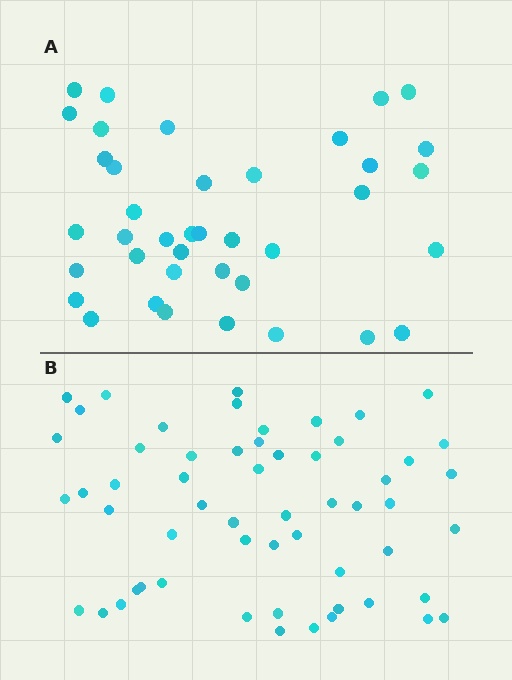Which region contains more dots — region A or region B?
Region B (the bottom region) has more dots.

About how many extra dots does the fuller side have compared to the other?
Region B has approximately 20 more dots than region A.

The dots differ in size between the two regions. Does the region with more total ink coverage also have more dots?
No. Region A has more total ink coverage because its dots are larger, but region B actually contains more individual dots. Total area can be misleading — the number of items is what matters here.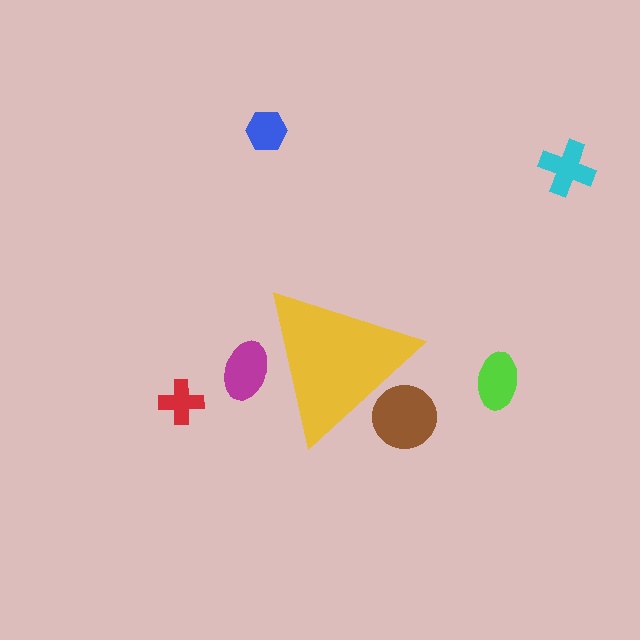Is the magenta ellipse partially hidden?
Yes, the magenta ellipse is partially hidden behind the yellow triangle.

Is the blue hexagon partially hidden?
No, the blue hexagon is fully visible.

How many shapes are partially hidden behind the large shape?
2 shapes are partially hidden.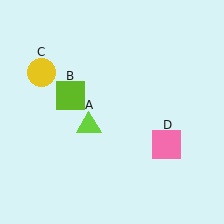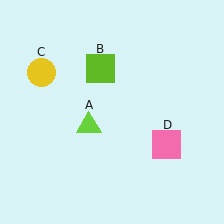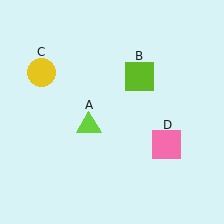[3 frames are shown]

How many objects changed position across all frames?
1 object changed position: lime square (object B).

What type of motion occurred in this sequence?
The lime square (object B) rotated clockwise around the center of the scene.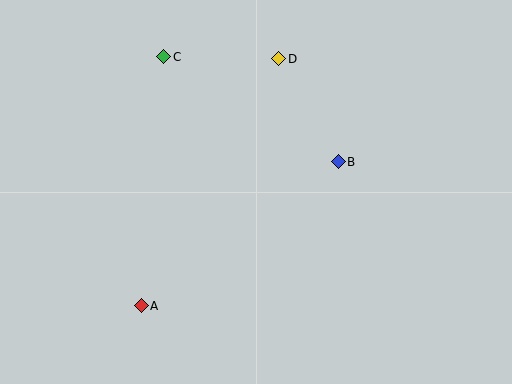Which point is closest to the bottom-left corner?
Point A is closest to the bottom-left corner.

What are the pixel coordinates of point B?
Point B is at (338, 162).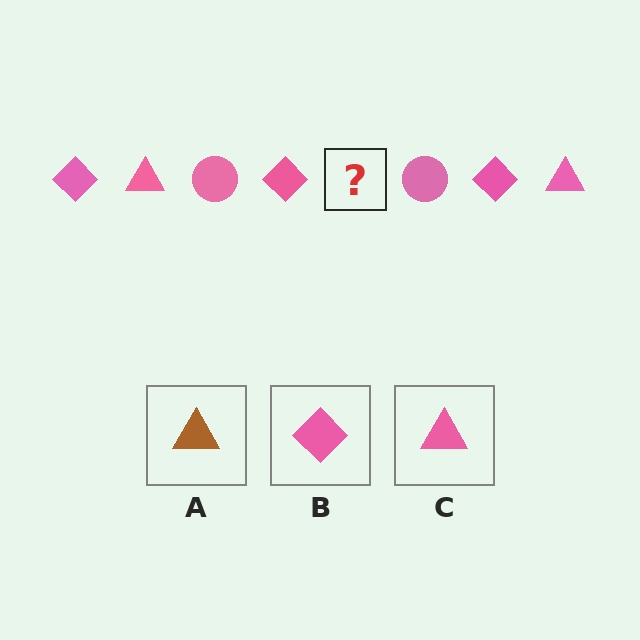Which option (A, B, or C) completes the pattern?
C.